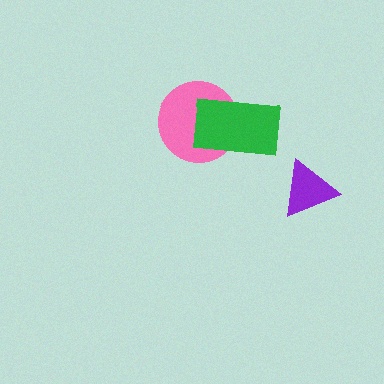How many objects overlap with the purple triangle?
0 objects overlap with the purple triangle.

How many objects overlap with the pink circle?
1 object overlaps with the pink circle.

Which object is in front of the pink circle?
The green rectangle is in front of the pink circle.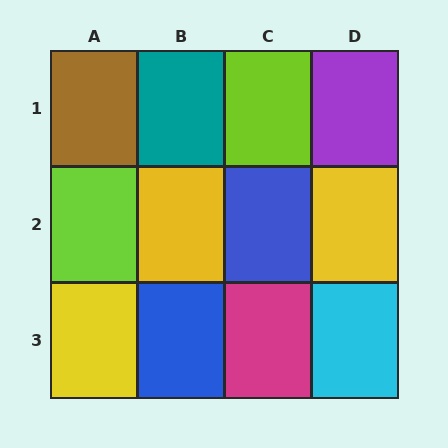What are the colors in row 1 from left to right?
Brown, teal, lime, purple.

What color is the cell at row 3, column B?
Blue.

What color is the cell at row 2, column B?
Yellow.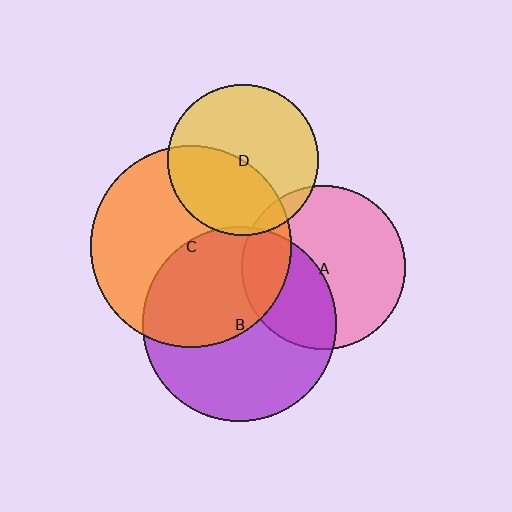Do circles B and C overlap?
Yes.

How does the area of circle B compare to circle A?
Approximately 1.4 times.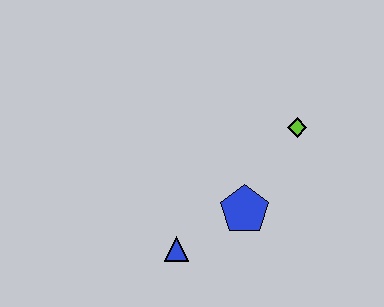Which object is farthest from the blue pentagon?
The lime diamond is farthest from the blue pentagon.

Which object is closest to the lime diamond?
The blue pentagon is closest to the lime diamond.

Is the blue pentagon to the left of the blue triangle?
No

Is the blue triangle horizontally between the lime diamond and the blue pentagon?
No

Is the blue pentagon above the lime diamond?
No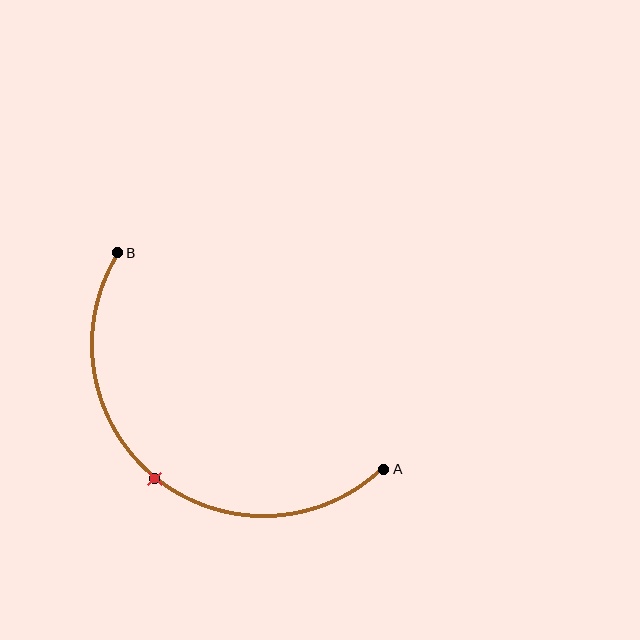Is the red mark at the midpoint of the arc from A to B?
Yes. The red mark lies on the arc at equal arc-length from both A and B — it is the arc midpoint.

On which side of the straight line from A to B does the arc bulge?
The arc bulges below and to the left of the straight line connecting A and B.